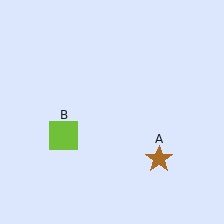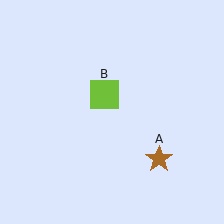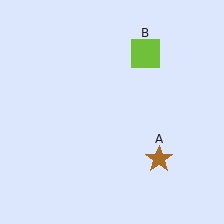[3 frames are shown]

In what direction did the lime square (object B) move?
The lime square (object B) moved up and to the right.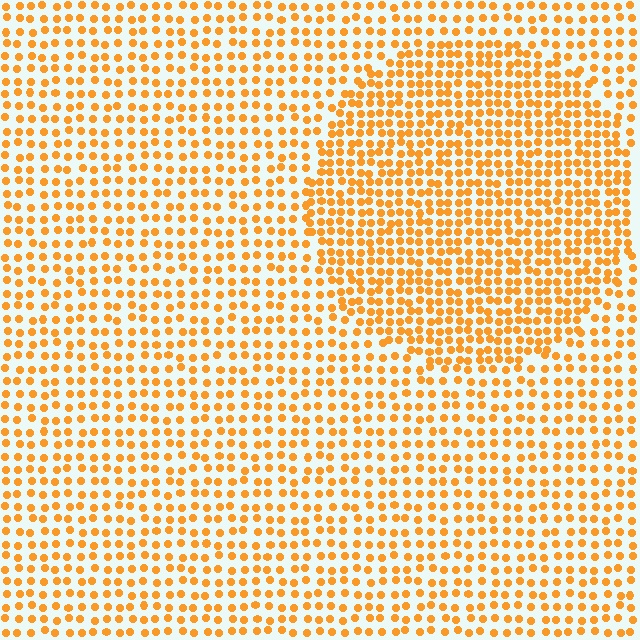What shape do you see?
I see a circle.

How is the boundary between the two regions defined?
The boundary is defined by a change in element density (approximately 1.6x ratio). All elements are the same color, size, and shape.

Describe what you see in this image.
The image contains small orange elements arranged at two different densities. A circle-shaped region is visible where the elements are more densely packed than the surrounding area.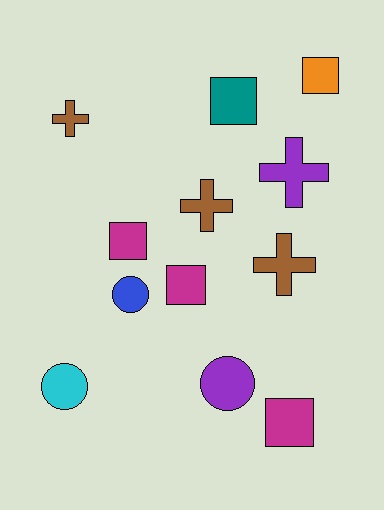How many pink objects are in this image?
There are no pink objects.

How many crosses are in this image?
There are 4 crosses.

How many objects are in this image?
There are 12 objects.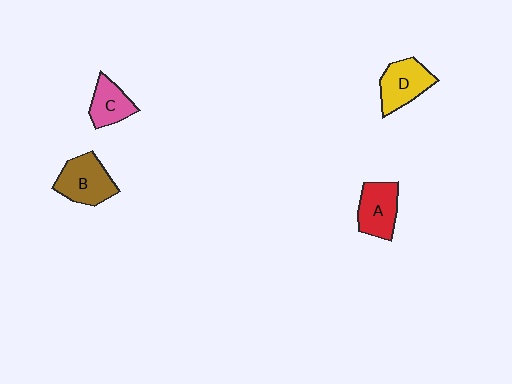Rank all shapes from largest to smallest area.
From largest to smallest: B (brown), D (yellow), A (red), C (pink).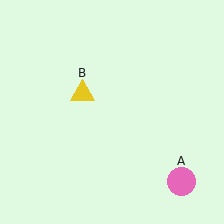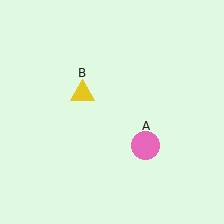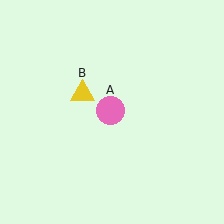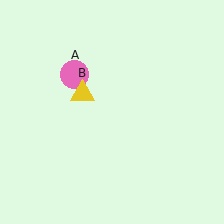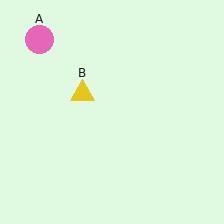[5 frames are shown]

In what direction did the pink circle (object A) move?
The pink circle (object A) moved up and to the left.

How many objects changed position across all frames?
1 object changed position: pink circle (object A).